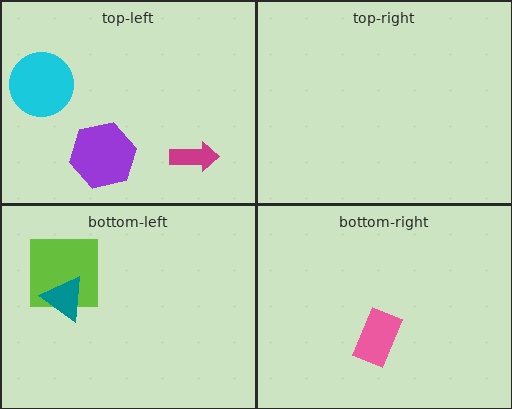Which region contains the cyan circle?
The top-left region.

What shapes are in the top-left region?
The purple hexagon, the magenta arrow, the cyan circle.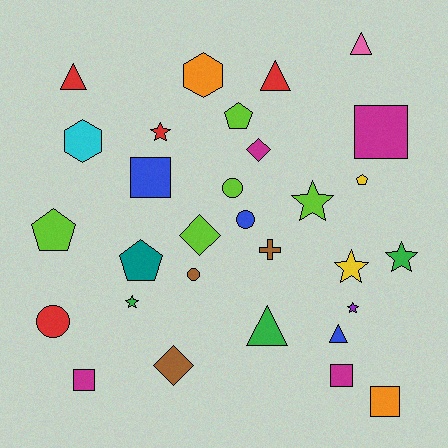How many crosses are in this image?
There is 1 cross.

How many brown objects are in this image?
There are 3 brown objects.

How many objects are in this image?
There are 30 objects.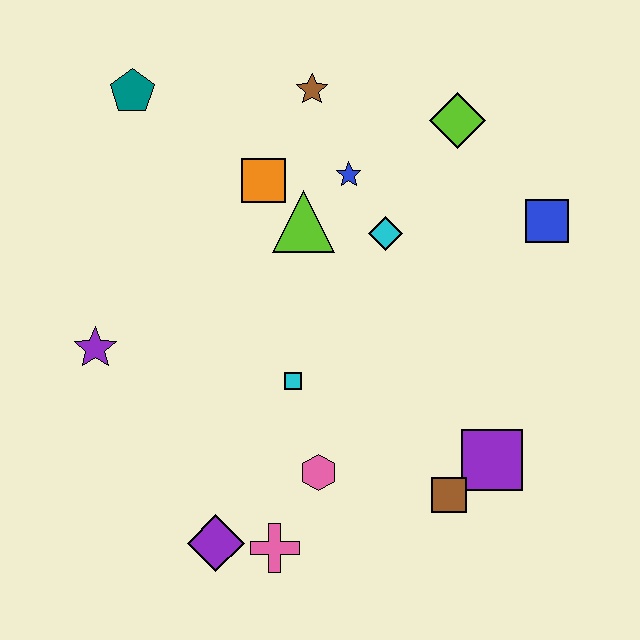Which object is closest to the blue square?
The lime diamond is closest to the blue square.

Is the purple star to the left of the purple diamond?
Yes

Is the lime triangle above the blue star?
No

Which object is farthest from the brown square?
The teal pentagon is farthest from the brown square.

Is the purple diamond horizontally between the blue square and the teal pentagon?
Yes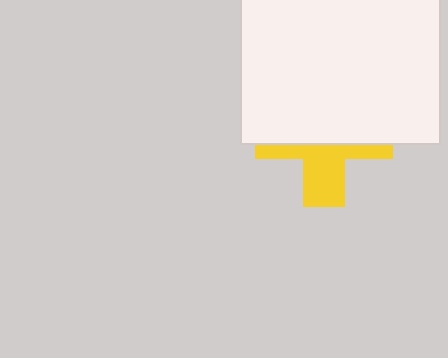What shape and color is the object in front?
The object in front is a white square.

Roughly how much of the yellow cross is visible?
A small part of it is visible (roughly 40%).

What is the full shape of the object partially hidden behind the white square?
The partially hidden object is a yellow cross.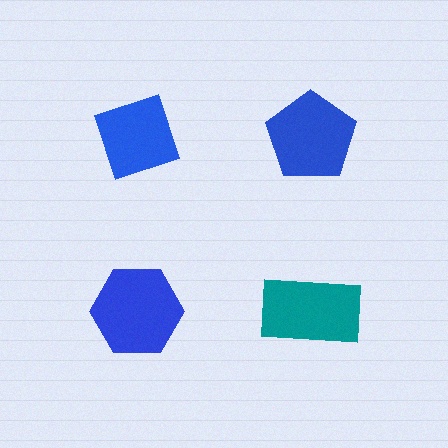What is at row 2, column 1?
A blue hexagon.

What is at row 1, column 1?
A blue diamond.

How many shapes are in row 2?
2 shapes.